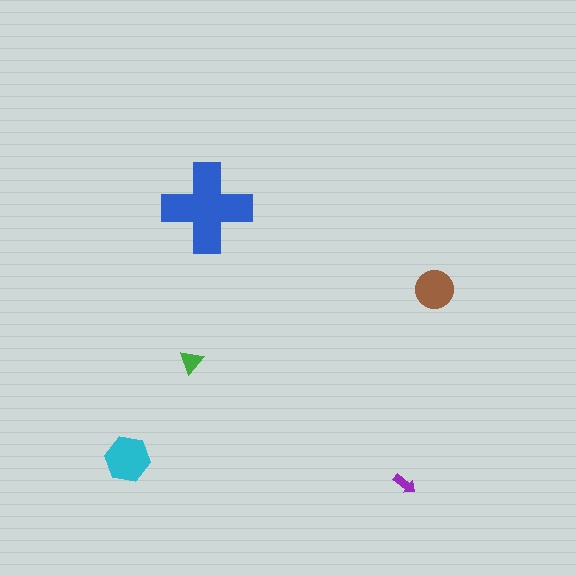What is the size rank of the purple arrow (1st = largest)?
5th.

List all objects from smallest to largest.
The purple arrow, the green triangle, the brown circle, the cyan hexagon, the blue cross.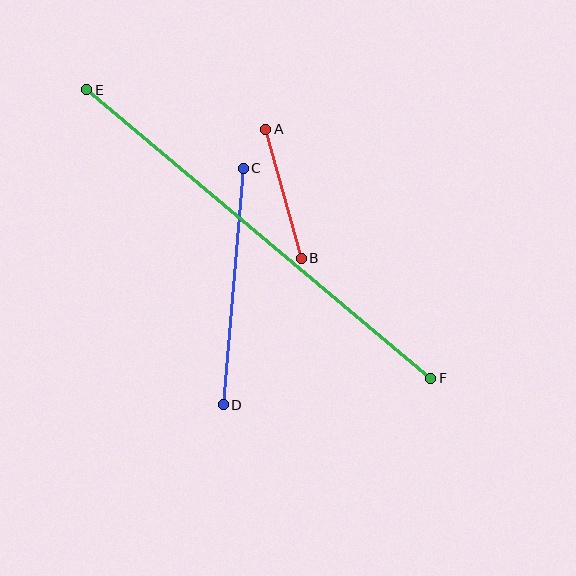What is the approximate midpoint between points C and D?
The midpoint is at approximately (233, 286) pixels.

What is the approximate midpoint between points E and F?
The midpoint is at approximately (259, 234) pixels.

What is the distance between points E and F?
The distance is approximately 449 pixels.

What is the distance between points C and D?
The distance is approximately 237 pixels.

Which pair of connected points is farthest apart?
Points E and F are farthest apart.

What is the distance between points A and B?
The distance is approximately 134 pixels.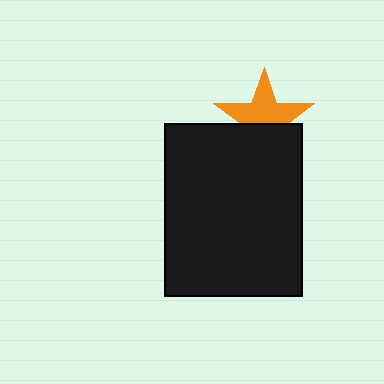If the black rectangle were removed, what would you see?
You would see the complete orange star.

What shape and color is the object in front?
The object in front is a black rectangle.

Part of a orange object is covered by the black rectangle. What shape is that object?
It is a star.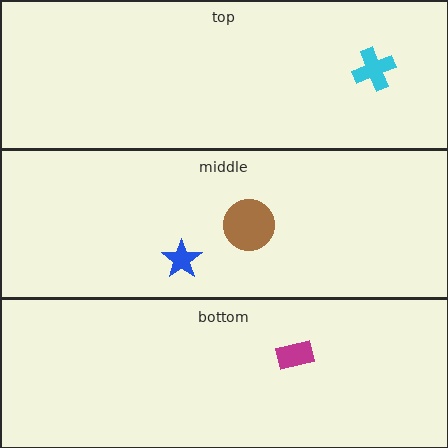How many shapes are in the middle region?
2.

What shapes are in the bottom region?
The magenta rectangle.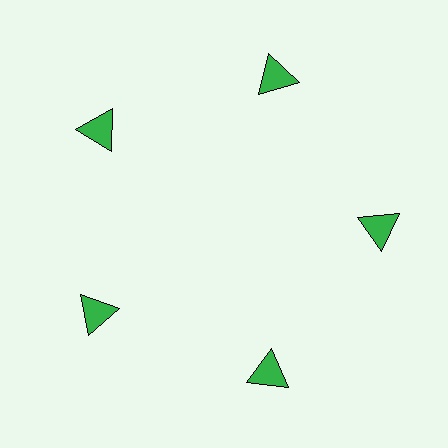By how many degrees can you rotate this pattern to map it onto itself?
The pattern maps onto itself every 72 degrees of rotation.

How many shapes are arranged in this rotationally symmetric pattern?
There are 5 shapes, arranged in 5 groups of 1.